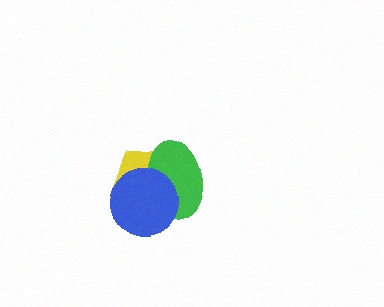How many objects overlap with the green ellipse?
2 objects overlap with the green ellipse.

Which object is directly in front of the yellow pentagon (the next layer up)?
The green ellipse is directly in front of the yellow pentagon.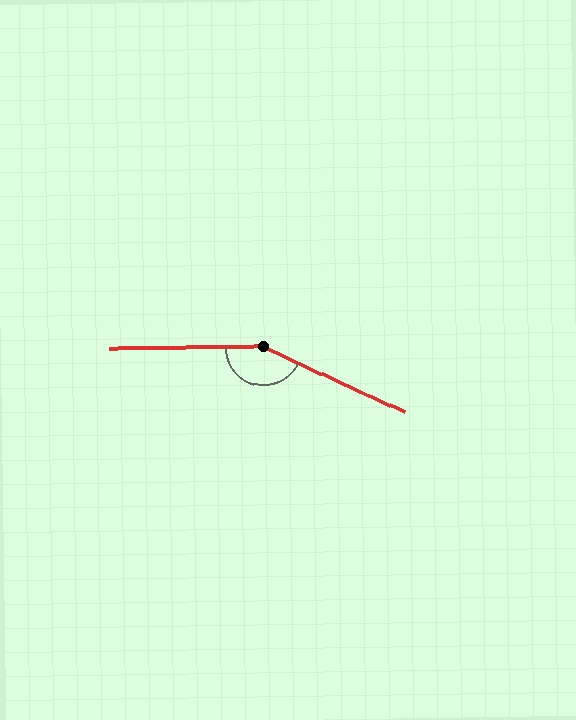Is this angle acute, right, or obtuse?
It is obtuse.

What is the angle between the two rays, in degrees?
Approximately 154 degrees.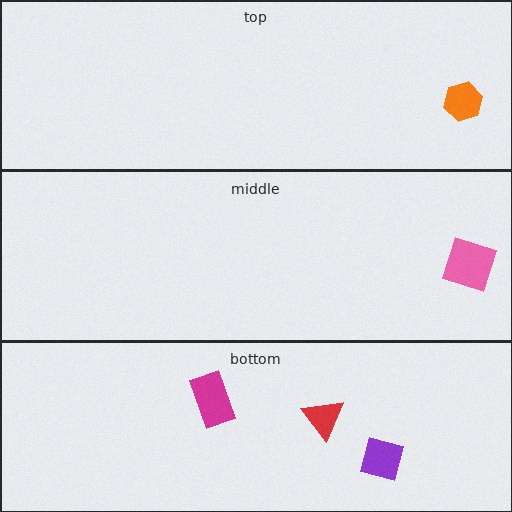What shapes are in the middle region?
The pink square.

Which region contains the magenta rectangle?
The bottom region.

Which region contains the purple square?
The bottom region.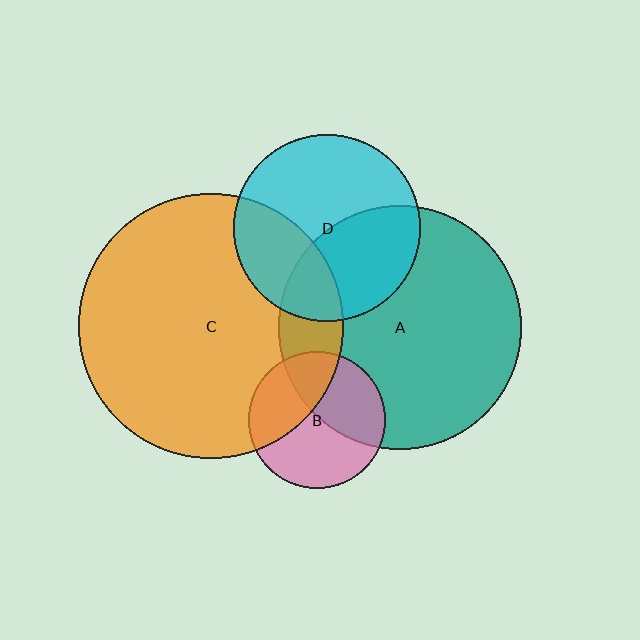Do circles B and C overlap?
Yes.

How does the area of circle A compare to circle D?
Approximately 1.7 times.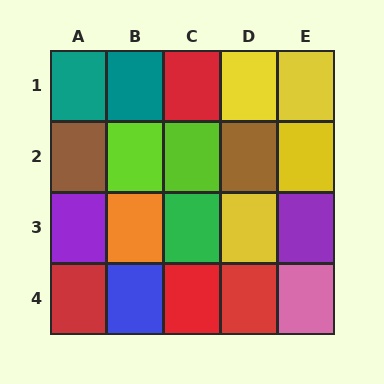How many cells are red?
4 cells are red.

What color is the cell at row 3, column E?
Purple.